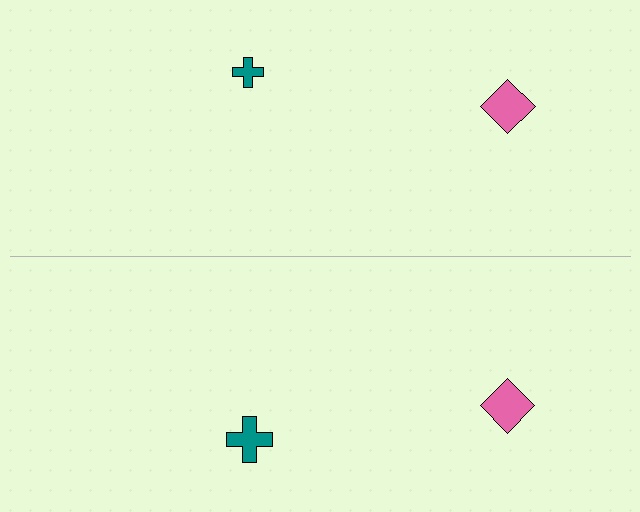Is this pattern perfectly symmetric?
No, the pattern is not perfectly symmetric. The teal cross on the bottom side has a different size than its mirror counterpart.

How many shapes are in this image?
There are 4 shapes in this image.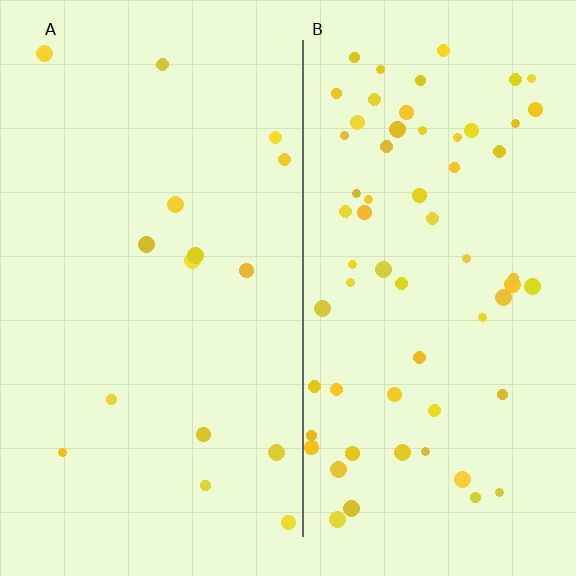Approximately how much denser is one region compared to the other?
Approximately 4.1× — region B over region A.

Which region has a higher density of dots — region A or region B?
B (the right).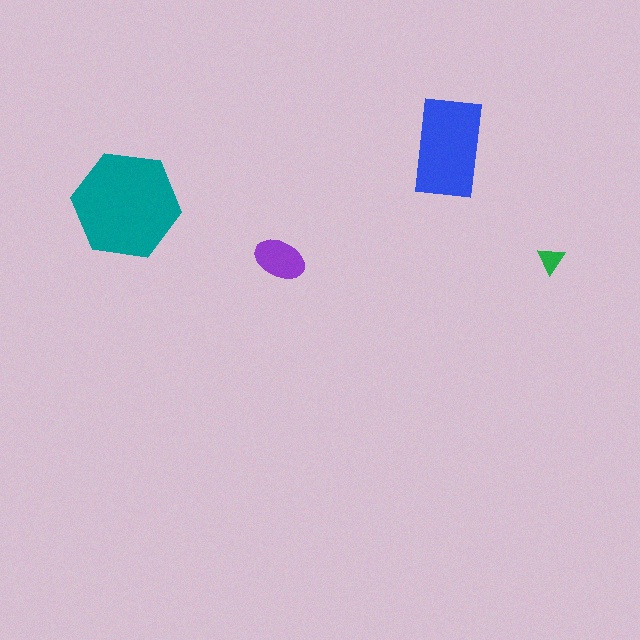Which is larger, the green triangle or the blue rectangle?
The blue rectangle.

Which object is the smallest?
The green triangle.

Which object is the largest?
The teal hexagon.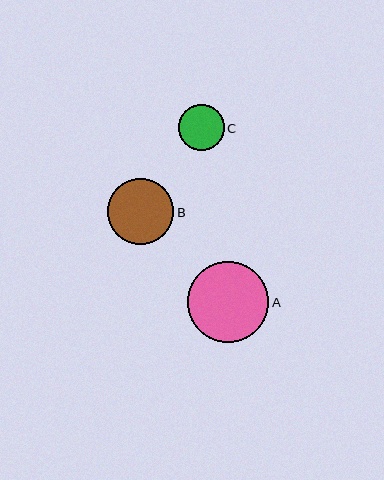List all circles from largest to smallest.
From largest to smallest: A, B, C.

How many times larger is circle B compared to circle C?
Circle B is approximately 1.4 times the size of circle C.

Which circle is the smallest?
Circle C is the smallest with a size of approximately 46 pixels.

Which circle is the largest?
Circle A is the largest with a size of approximately 82 pixels.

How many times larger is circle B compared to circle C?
Circle B is approximately 1.4 times the size of circle C.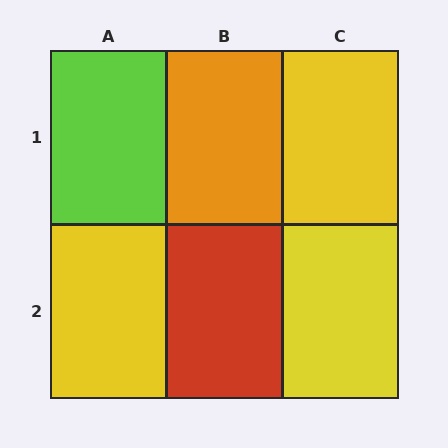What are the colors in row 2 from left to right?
Yellow, red, yellow.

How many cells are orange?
1 cell is orange.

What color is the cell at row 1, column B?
Orange.